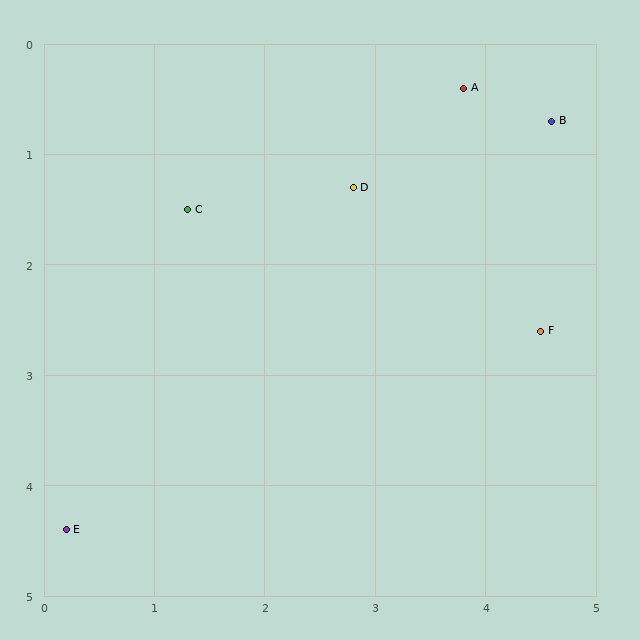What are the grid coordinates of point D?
Point D is at approximately (2.8, 1.3).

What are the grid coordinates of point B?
Point B is at approximately (4.6, 0.7).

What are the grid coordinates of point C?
Point C is at approximately (1.3, 1.5).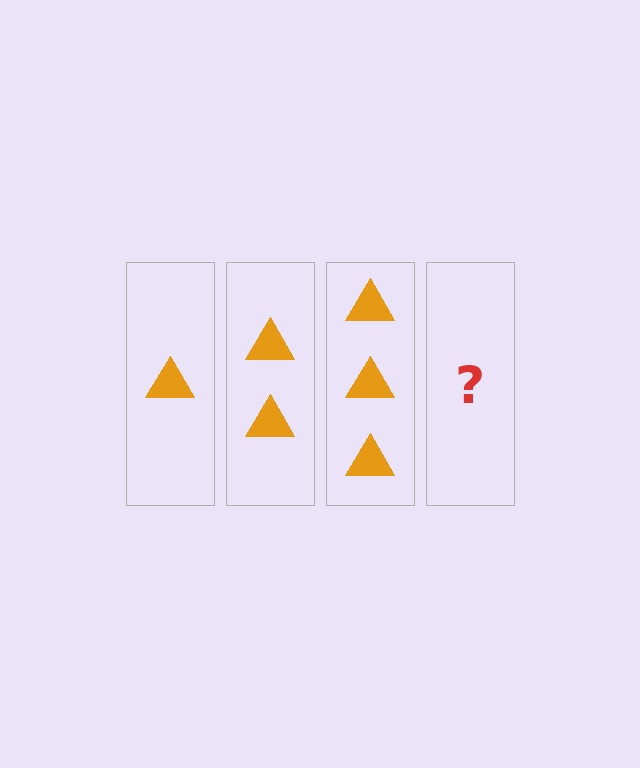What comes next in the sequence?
The next element should be 4 triangles.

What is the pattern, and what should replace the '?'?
The pattern is that each step adds one more triangle. The '?' should be 4 triangles.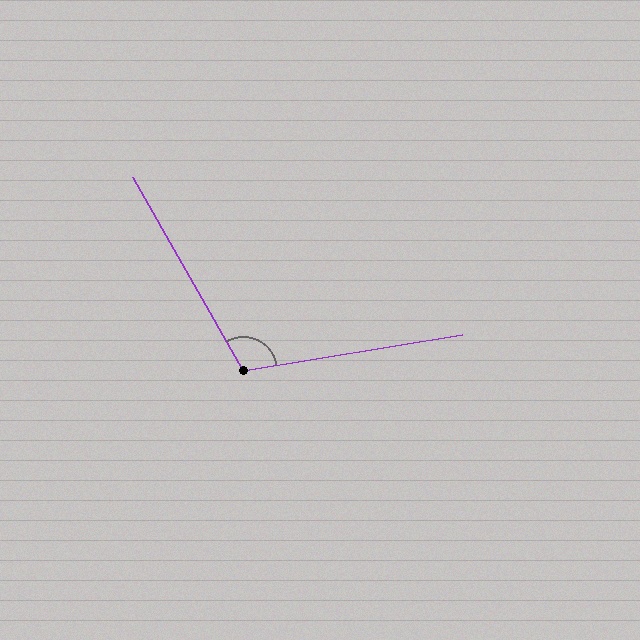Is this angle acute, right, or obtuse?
It is obtuse.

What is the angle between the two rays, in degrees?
Approximately 111 degrees.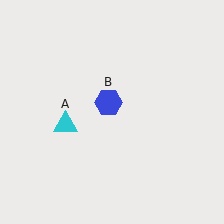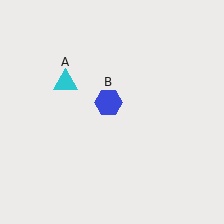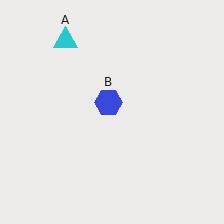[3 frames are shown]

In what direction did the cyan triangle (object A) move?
The cyan triangle (object A) moved up.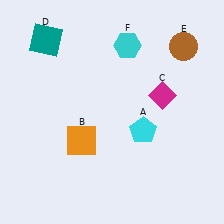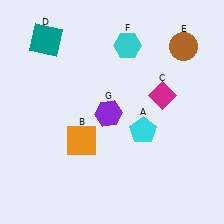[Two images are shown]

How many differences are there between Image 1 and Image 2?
There is 1 difference between the two images.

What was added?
A purple hexagon (G) was added in Image 2.